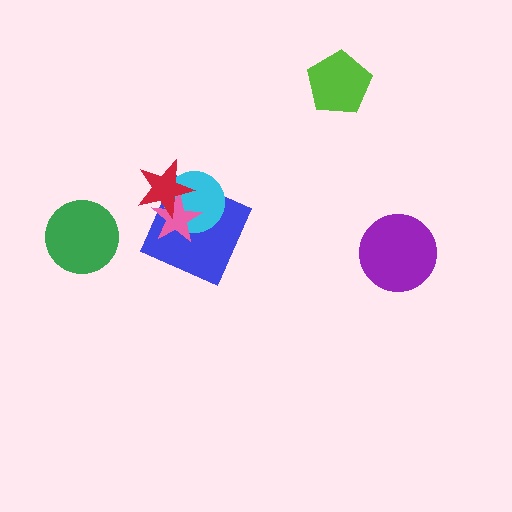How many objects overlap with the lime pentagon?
0 objects overlap with the lime pentagon.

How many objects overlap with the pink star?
3 objects overlap with the pink star.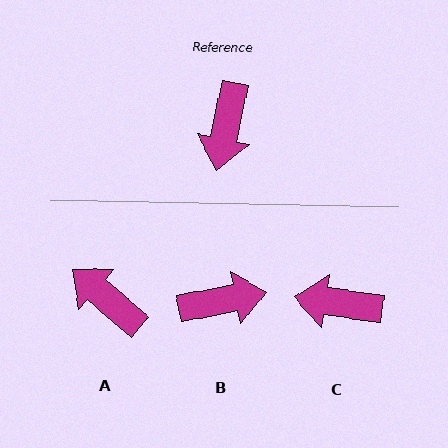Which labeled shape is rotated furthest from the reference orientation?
A, about 119 degrees away.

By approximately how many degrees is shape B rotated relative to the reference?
Approximately 114 degrees counter-clockwise.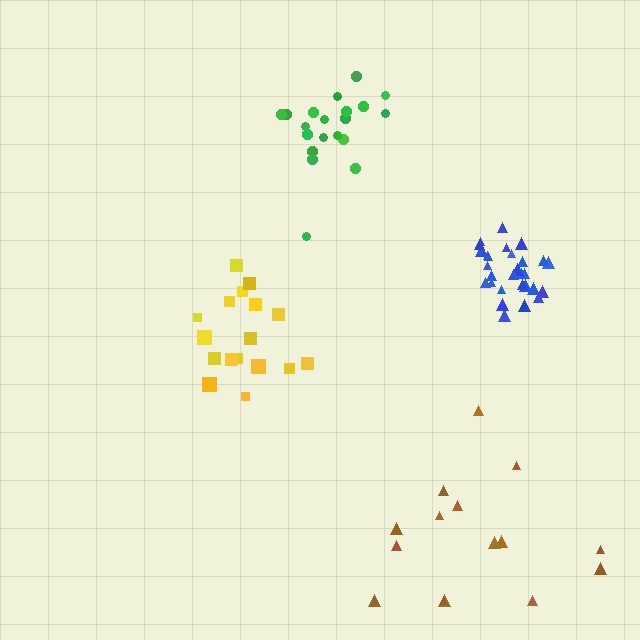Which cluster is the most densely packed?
Blue.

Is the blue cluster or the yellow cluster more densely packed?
Blue.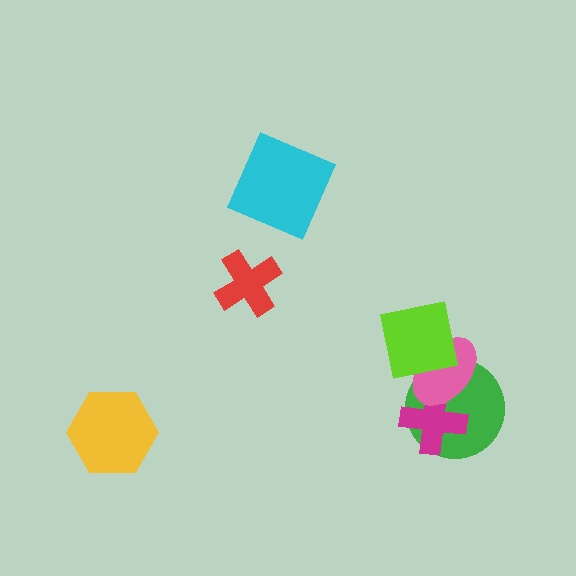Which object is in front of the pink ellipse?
The lime square is in front of the pink ellipse.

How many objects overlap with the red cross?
0 objects overlap with the red cross.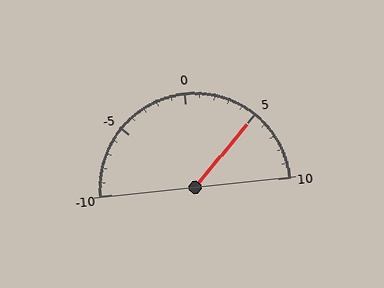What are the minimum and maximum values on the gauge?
The gauge ranges from -10 to 10.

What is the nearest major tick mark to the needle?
The nearest major tick mark is 5.